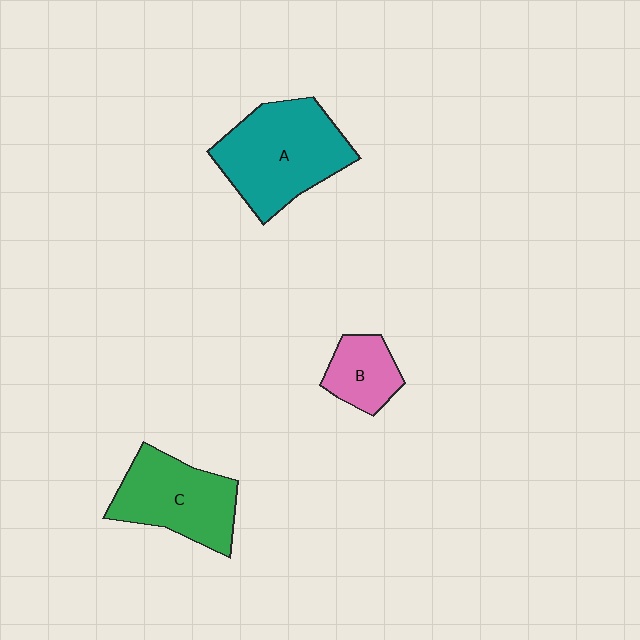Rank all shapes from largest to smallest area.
From largest to smallest: A (teal), C (green), B (pink).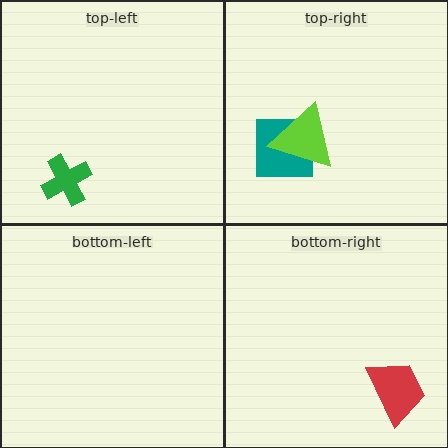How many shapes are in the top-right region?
2.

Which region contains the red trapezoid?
The bottom-right region.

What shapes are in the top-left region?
The green cross.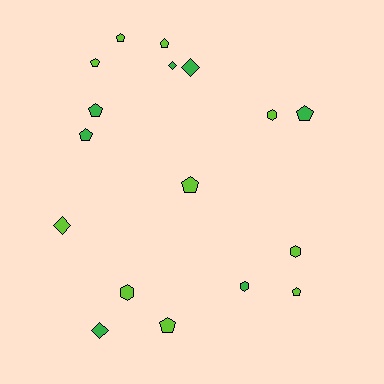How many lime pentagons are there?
There are 6 lime pentagons.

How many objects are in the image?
There are 17 objects.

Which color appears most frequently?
Lime, with 10 objects.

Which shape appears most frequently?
Pentagon, with 9 objects.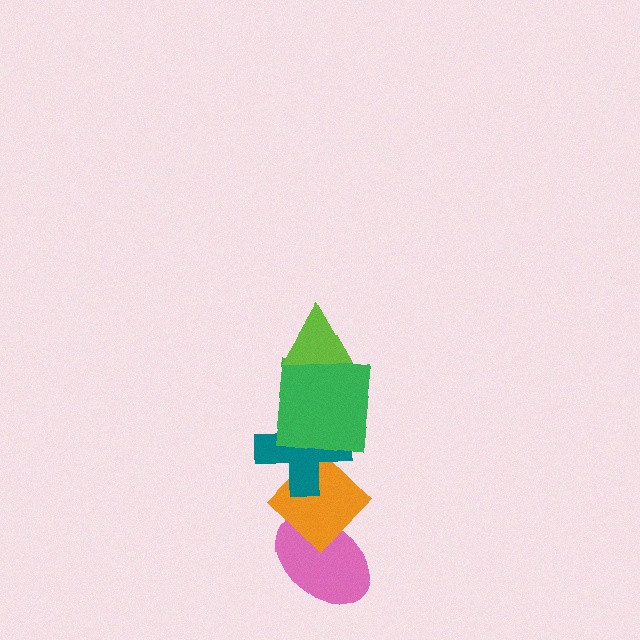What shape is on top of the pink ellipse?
The orange diamond is on top of the pink ellipse.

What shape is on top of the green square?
The lime triangle is on top of the green square.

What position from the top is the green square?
The green square is 2nd from the top.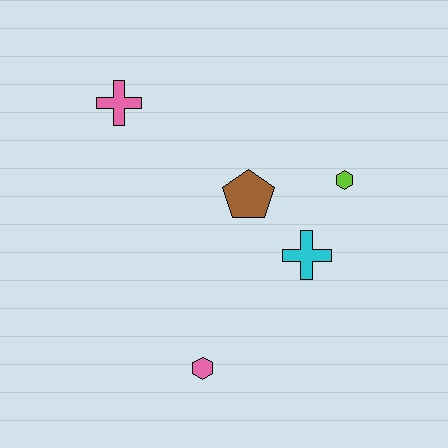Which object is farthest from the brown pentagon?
The pink hexagon is farthest from the brown pentagon.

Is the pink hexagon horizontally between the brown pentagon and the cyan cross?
No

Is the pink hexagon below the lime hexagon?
Yes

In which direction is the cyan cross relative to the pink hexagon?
The cyan cross is above the pink hexagon.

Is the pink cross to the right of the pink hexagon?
No